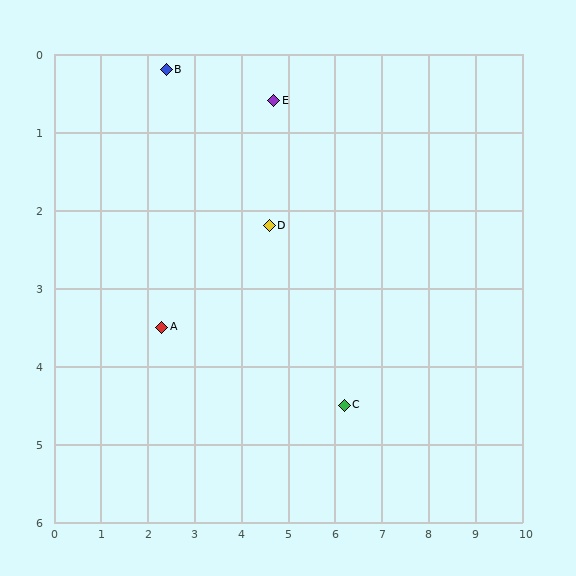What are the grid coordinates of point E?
Point E is at approximately (4.7, 0.6).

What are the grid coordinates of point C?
Point C is at approximately (6.2, 4.5).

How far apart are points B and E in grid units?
Points B and E are about 2.3 grid units apart.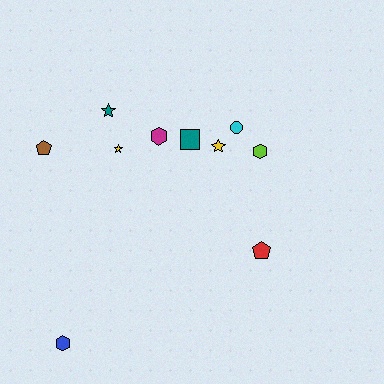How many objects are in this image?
There are 10 objects.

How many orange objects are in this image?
There are no orange objects.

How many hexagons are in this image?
There are 3 hexagons.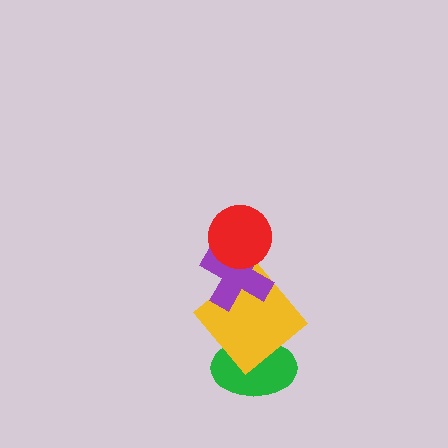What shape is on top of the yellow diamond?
The purple cross is on top of the yellow diamond.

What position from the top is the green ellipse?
The green ellipse is 4th from the top.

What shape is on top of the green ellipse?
The yellow diamond is on top of the green ellipse.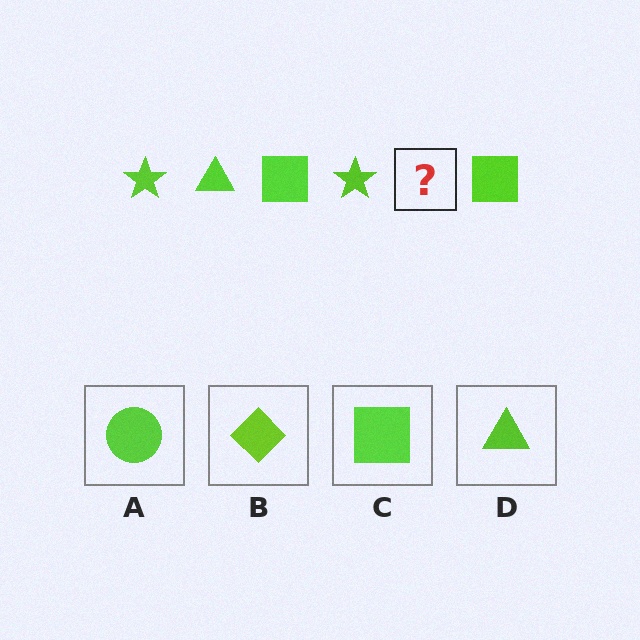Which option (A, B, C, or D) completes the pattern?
D.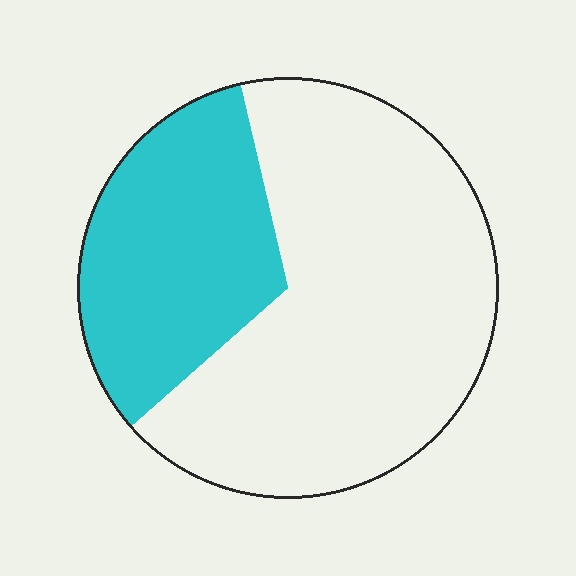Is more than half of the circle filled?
No.